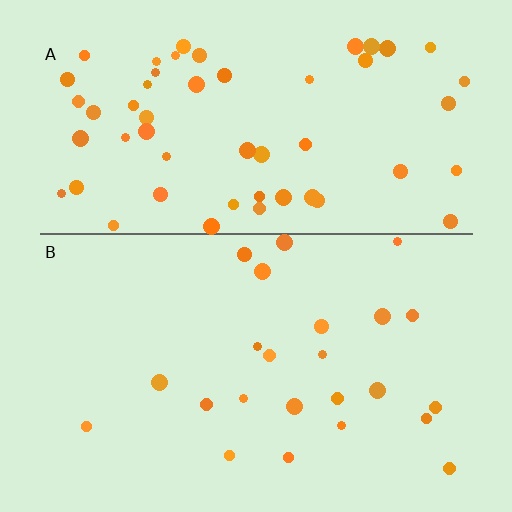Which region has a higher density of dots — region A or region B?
A (the top).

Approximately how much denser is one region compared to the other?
Approximately 2.3× — region A over region B.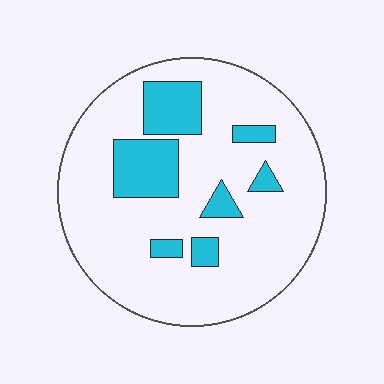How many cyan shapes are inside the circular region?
7.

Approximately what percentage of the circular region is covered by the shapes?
Approximately 20%.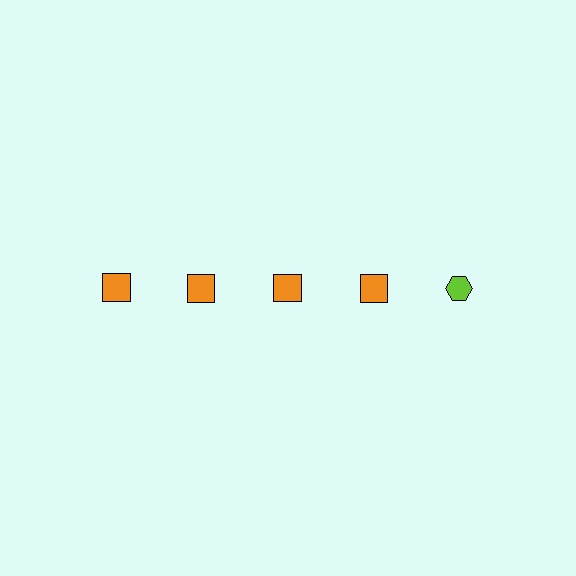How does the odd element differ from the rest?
It differs in both color (lime instead of orange) and shape (hexagon instead of square).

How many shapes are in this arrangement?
There are 5 shapes arranged in a grid pattern.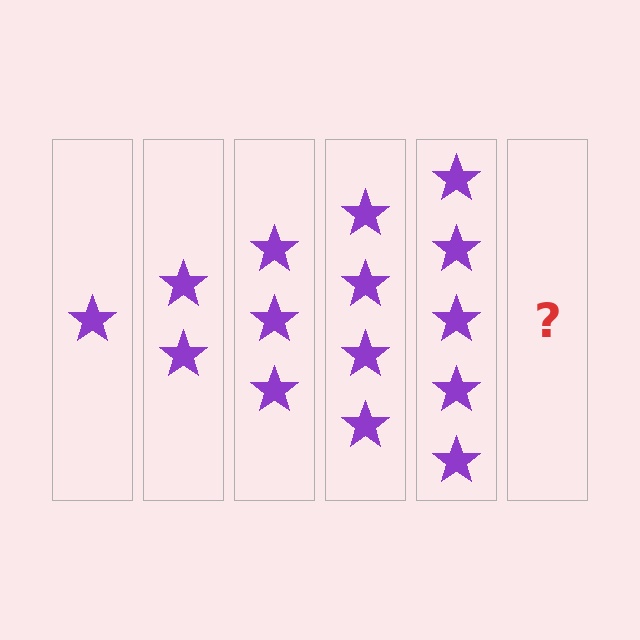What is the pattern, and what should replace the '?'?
The pattern is that each step adds one more star. The '?' should be 6 stars.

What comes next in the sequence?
The next element should be 6 stars.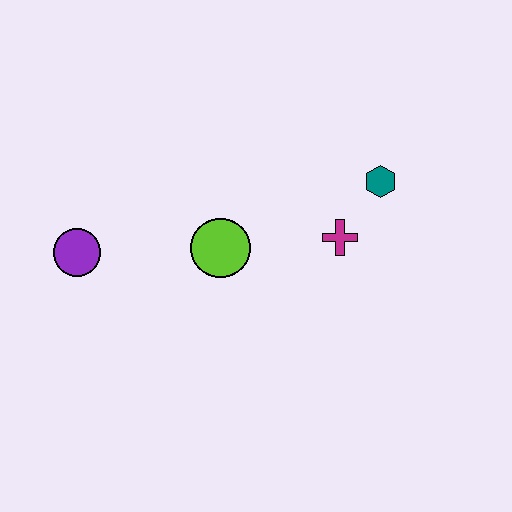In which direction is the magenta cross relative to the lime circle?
The magenta cross is to the right of the lime circle.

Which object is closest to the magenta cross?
The teal hexagon is closest to the magenta cross.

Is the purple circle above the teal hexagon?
No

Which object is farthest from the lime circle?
The teal hexagon is farthest from the lime circle.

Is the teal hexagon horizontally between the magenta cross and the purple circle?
No